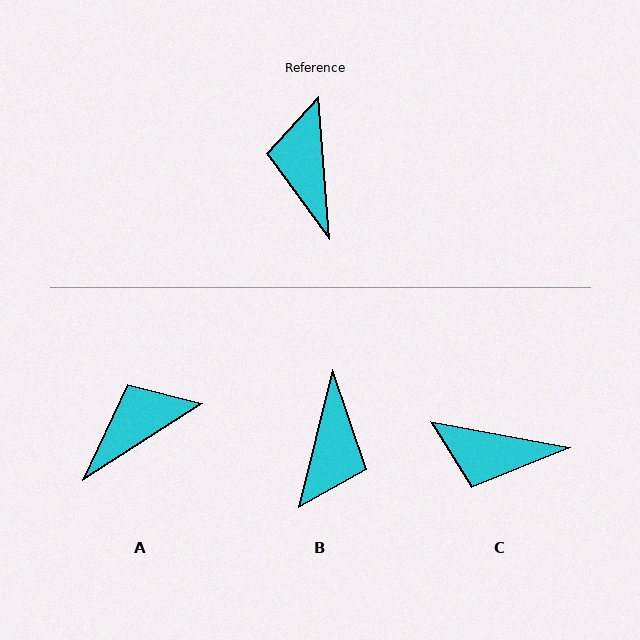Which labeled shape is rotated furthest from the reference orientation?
B, about 162 degrees away.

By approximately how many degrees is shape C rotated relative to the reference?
Approximately 75 degrees counter-clockwise.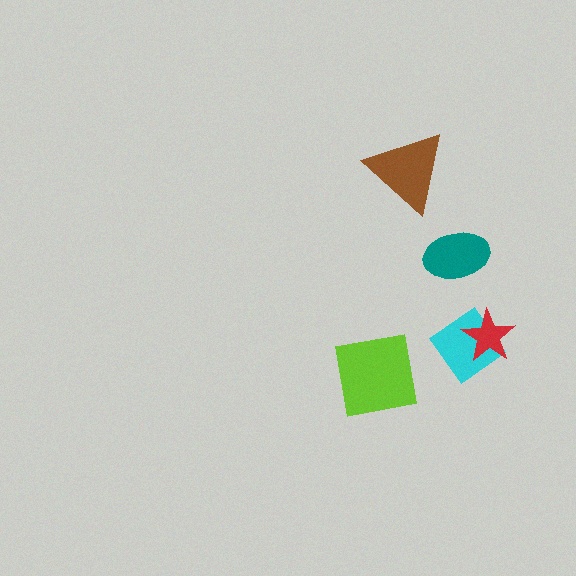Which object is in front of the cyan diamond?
The red star is in front of the cyan diamond.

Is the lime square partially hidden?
No, no other shape covers it.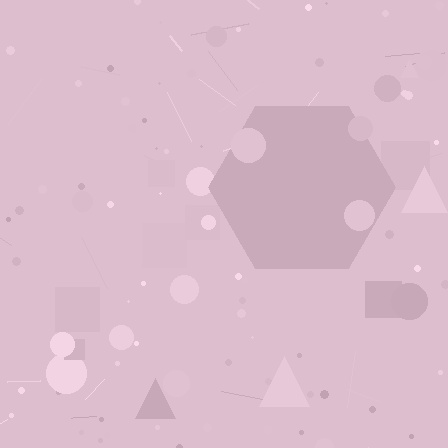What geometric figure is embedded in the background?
A hexagon is embedded in the background.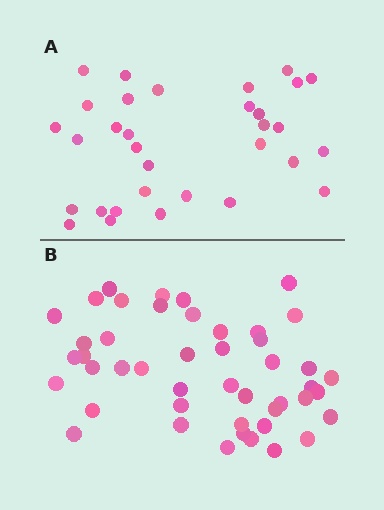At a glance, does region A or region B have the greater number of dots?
Region B (the bottom region) has more dots.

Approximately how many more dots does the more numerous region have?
Region B has approximately 15 more dots than region A.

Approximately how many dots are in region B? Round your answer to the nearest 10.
About 50 dots. (The exact count is 46, which rounds to 50.)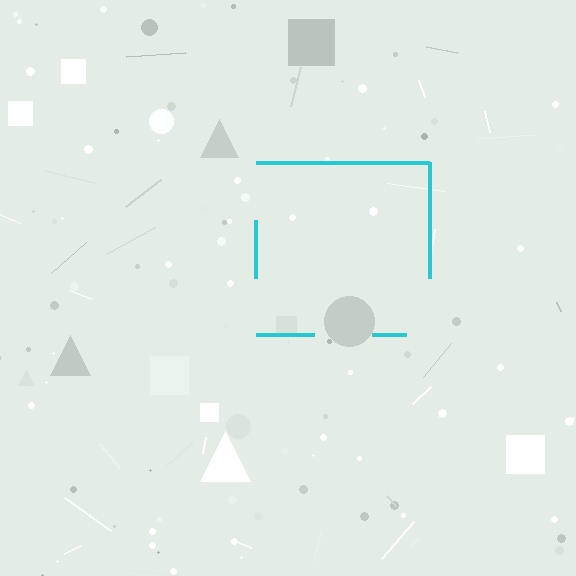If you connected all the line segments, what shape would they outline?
They would outline a square.